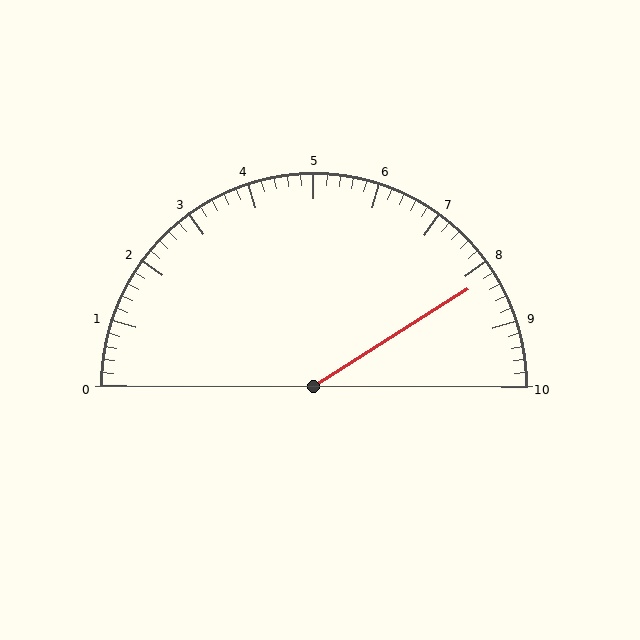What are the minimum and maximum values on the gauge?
The gauge ranges from 0 to 10.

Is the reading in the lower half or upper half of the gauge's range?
The reading is in the upper half of the range (0 to 10).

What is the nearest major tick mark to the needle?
The nearest major tick mark is 8.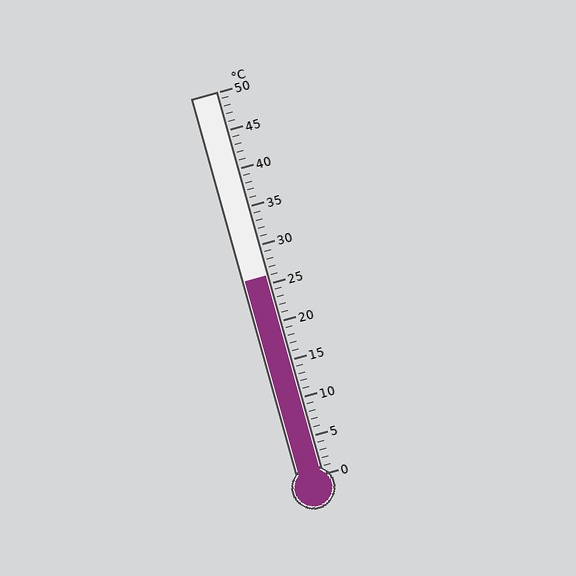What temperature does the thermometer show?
The thermometer shows approximately 26°C.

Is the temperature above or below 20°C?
The temperature is above 20°C.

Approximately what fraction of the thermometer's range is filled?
The thermometer is filled to approximately 50% of its range.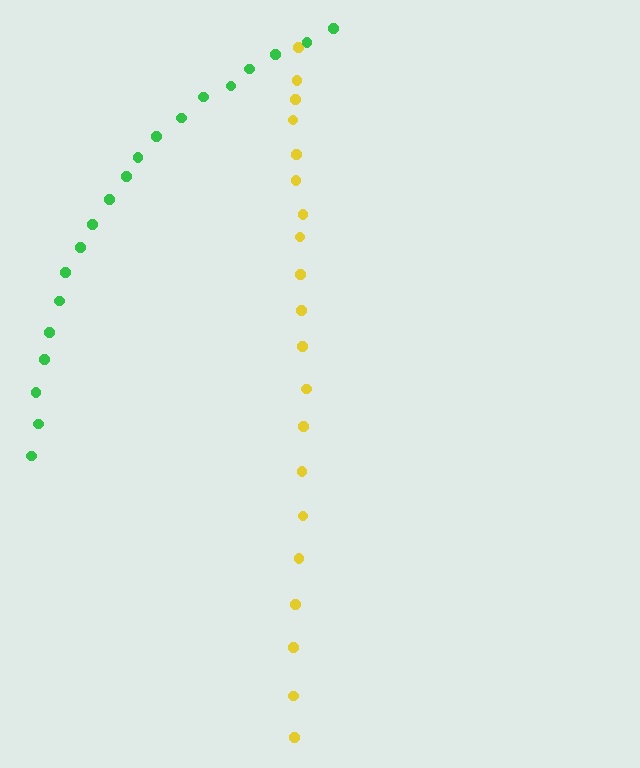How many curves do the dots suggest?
There are 2 distinct paths.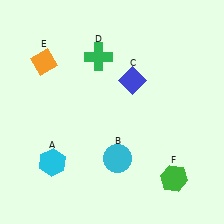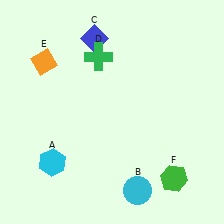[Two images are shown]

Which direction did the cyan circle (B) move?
The cyan circle (B) moved down.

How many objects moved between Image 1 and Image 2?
2 objects moved between the two images.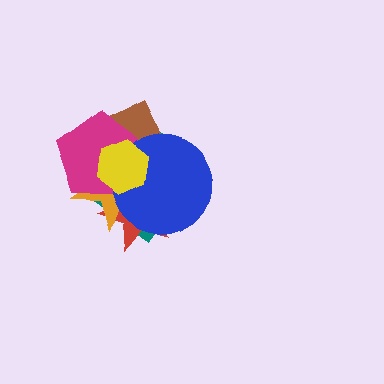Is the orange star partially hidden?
Yes, it is partially covered by another shape.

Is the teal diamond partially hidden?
Yes, it is partially covered by another shape.